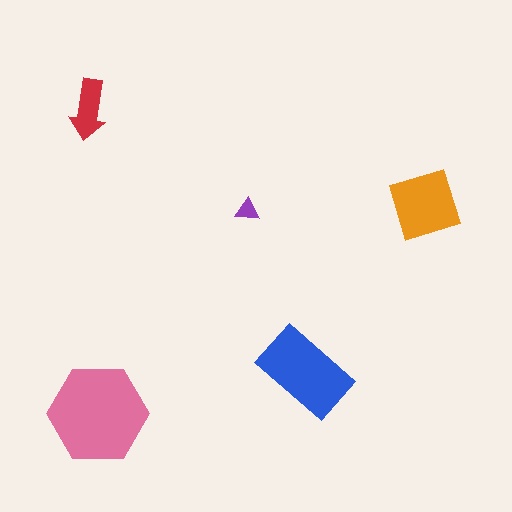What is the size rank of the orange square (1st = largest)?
3rd.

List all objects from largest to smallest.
The pink hexagon, the blue rectangle, the orange square, the red arrow, the purple triangle.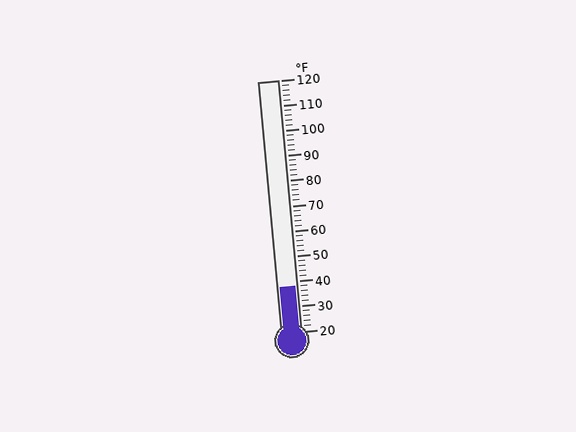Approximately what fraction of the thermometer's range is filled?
The thermometer is filled to approximately 20% of its range.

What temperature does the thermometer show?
The thermometer shows approximately 38°F.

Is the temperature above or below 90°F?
The temperature is below 90°F.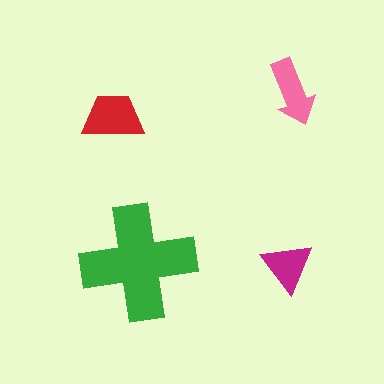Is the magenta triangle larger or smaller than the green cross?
Smaller.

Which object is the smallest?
The magenta triangle.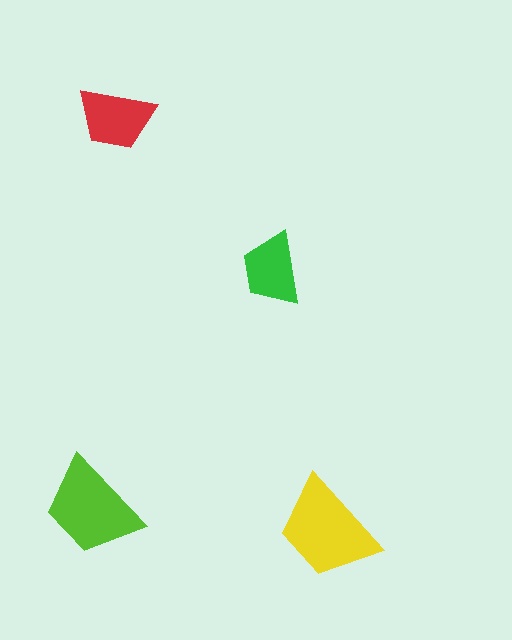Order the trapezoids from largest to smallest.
the yellow one, the lime one, the red one, the green one.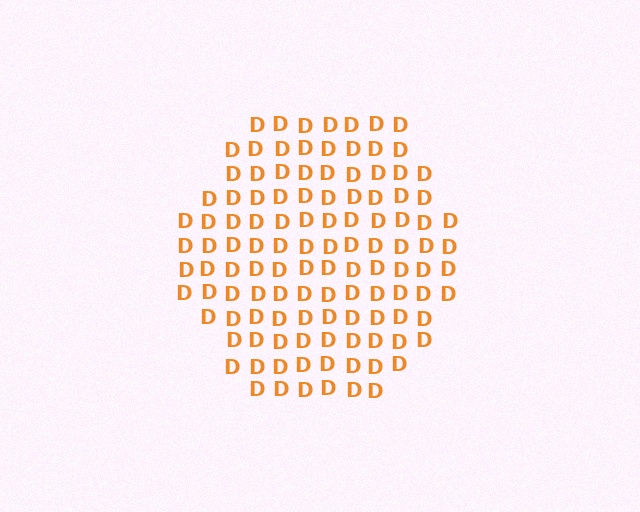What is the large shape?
The large shape is a hexagon.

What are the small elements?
The small elements are letter D's.